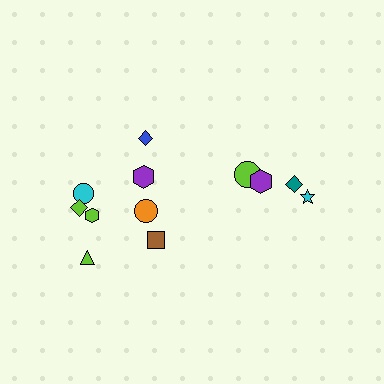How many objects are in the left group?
There are 8 objects.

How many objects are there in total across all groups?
There are 12 objects.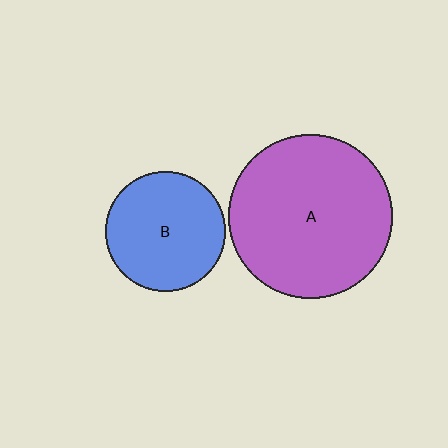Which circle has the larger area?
Circle A (purple).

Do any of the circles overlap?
No, none of the circles overlap.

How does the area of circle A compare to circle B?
Approximately 1.9 times.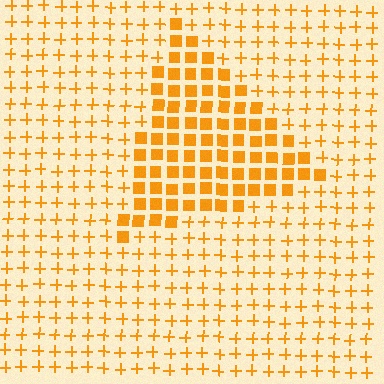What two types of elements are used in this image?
The image uses squares inside the triangle region and plus signs outside it.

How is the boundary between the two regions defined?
The boundary is defined by a change in element shape: squares inside vs. plus signs outside. All elements share the same color and spacing.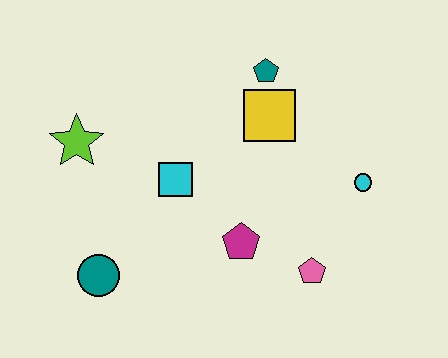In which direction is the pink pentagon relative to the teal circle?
The pink pentagon is to the right of the teal circle.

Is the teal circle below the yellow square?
Yes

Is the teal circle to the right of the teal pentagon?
No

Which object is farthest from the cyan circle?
The lime star is farthest from the cyan circle.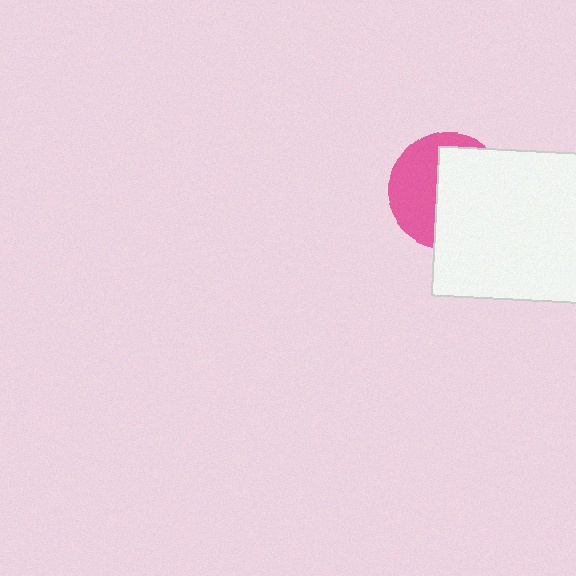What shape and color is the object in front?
The object in front is a white square.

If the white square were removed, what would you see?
You would see the complete pink circle.